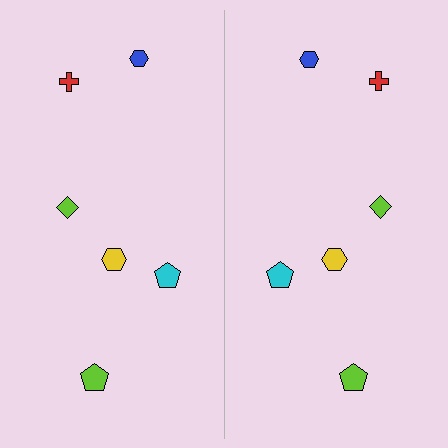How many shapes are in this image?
There are 12 shapes in this image.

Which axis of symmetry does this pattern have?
The pattern has a vertical axis of symmetry running through the center of the image.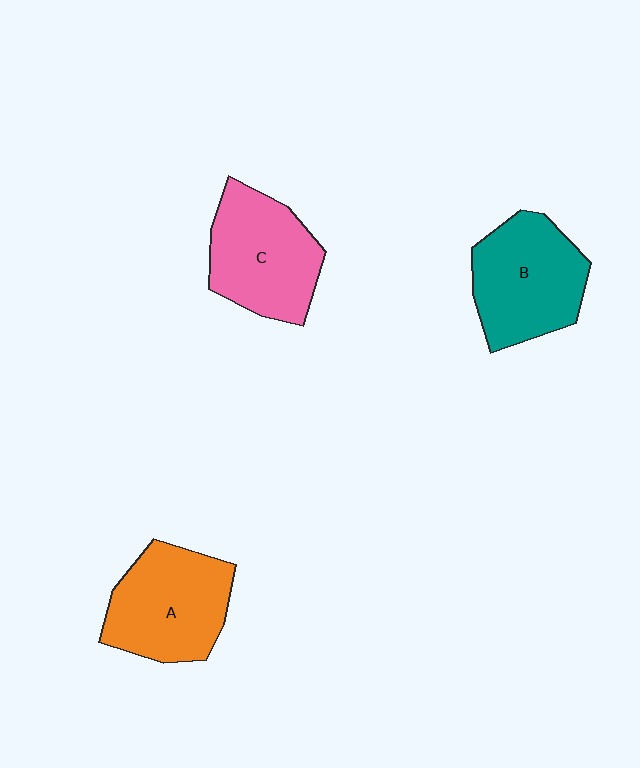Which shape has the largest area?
Shape B (teal).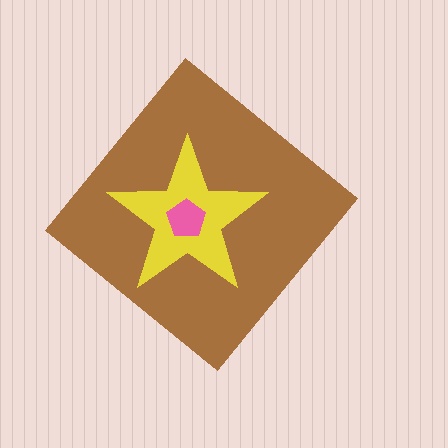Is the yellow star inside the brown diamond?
Yes.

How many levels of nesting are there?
3.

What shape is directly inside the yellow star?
The pink pentagon.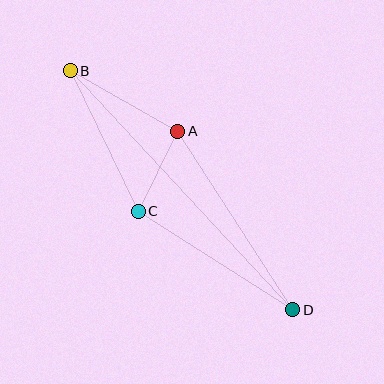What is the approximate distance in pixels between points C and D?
The distance between C and D is approximately 183 pixels.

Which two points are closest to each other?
Points A and C are closest to each other.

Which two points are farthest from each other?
Points B and D are farthest from each other.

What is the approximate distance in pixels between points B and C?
The distance between B and C is approximately 156 pixels.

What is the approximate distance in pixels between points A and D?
The distance between A and D is approximately 212 pixels.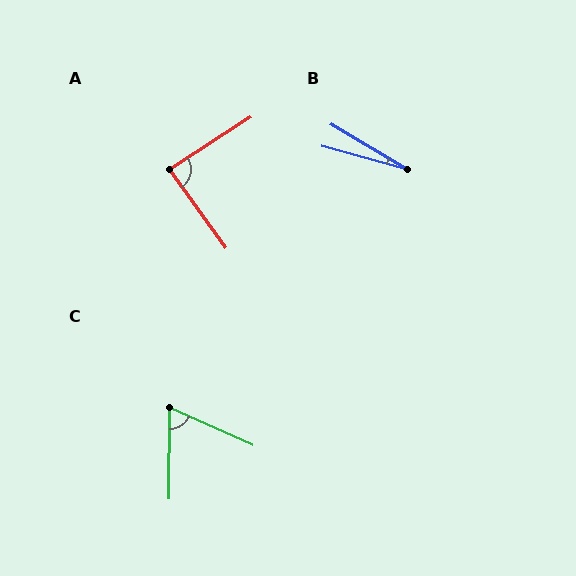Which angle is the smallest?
B, at approximately 16 degrees.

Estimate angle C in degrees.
Approximately 66 degrees.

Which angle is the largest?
A, at approximately 87 degrees.